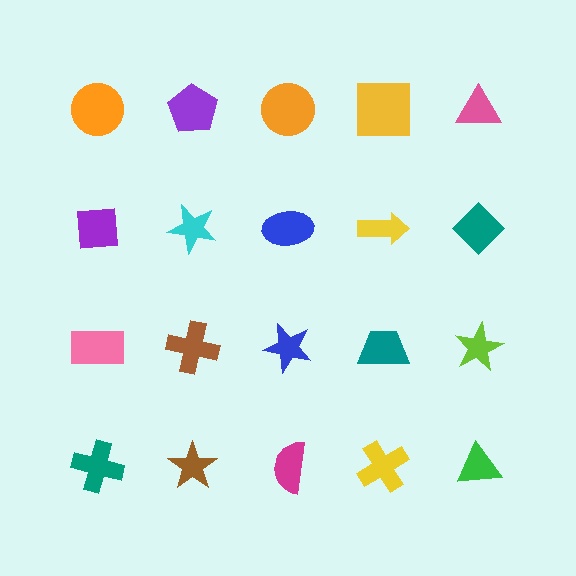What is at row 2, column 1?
A purple square.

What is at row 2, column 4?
A yellow arrow.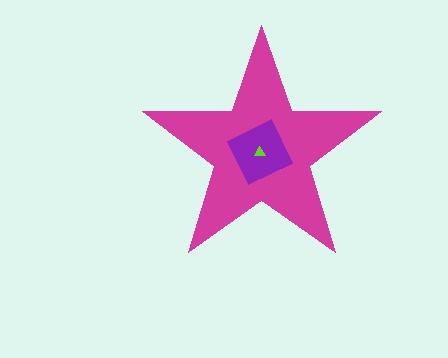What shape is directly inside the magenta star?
The purple square.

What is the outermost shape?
The magenta star.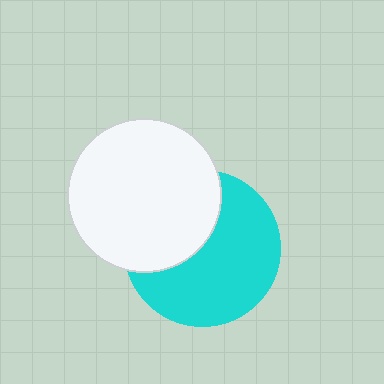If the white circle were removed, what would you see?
You would see the complete cyan circle.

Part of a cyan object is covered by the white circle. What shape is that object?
It is a circle.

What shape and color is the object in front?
The object in front is a white circle.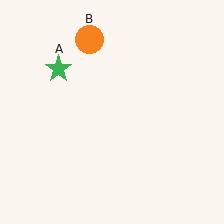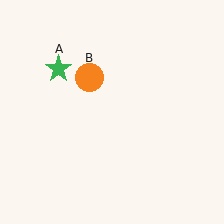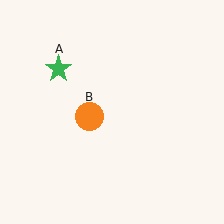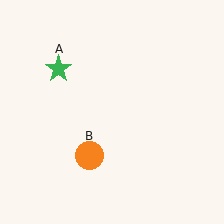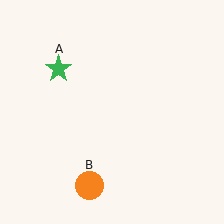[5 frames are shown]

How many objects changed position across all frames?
1 object changed position: orange circle (object B).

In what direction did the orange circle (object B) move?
The orange circle (object B) moved down.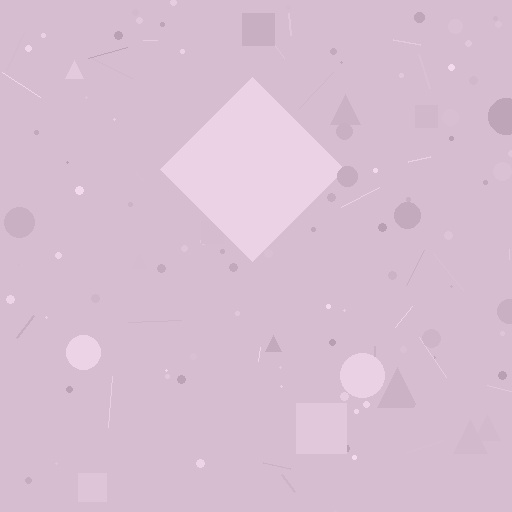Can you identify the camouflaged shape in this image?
The camouflaged shape is a diamond.